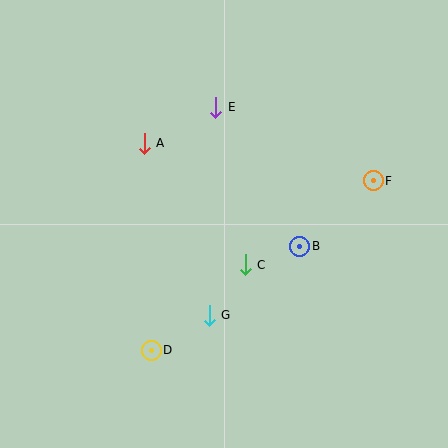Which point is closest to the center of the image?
Point C at (245, 265) is closest to the center.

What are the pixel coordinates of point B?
Point B is at (300, 246).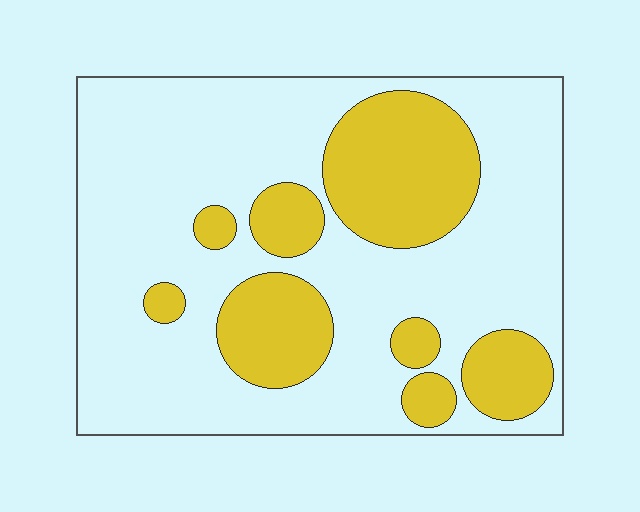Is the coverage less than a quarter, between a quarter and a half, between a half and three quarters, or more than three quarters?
Between a quarter and a half.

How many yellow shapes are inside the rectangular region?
8.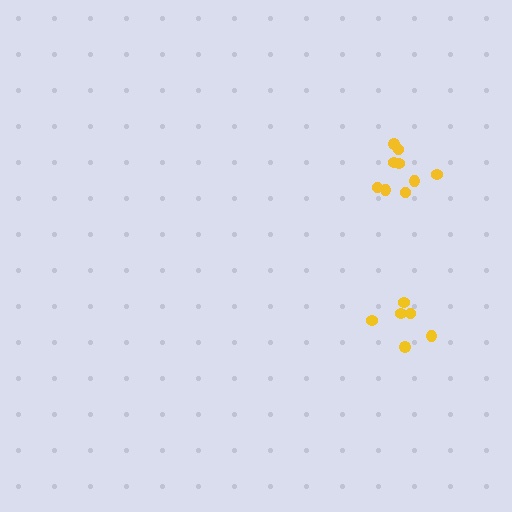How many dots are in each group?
Group 1: 6 dots, Group 2: 9 dots (15 total).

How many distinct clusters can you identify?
There are 2 distinct clusters.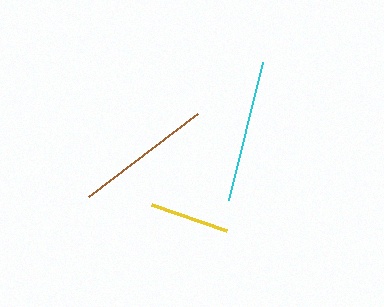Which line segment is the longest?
The cyan line is the longest at approximately 142 pixels.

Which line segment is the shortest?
The yellow line is the shortest at approximately 78 pixels.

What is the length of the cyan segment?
The cyan segment is approximately 142 pixels long.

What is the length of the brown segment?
The brown segment is approximately 137 pixels long.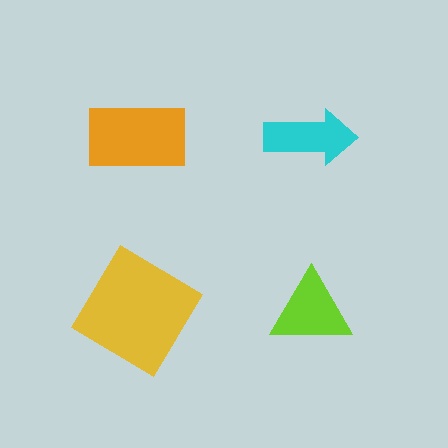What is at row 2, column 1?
A yellow diamond.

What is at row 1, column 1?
An orange rectangle.